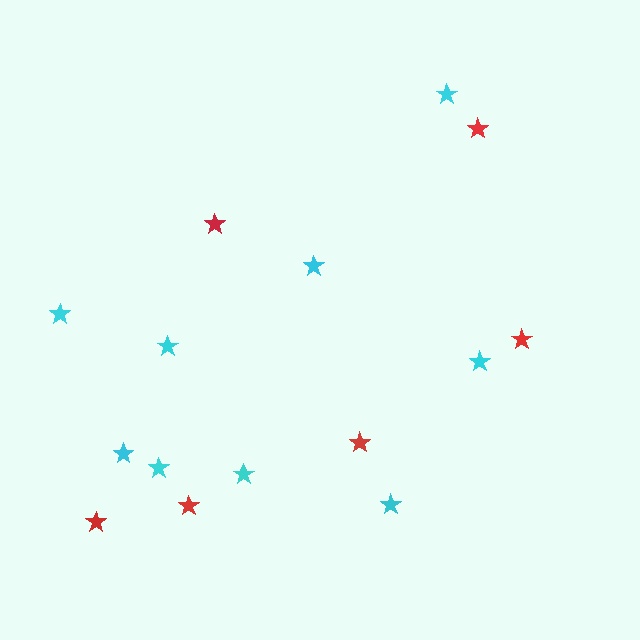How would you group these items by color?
There are 2 groups: one group of cyan stars (9) and one group of red stars (6).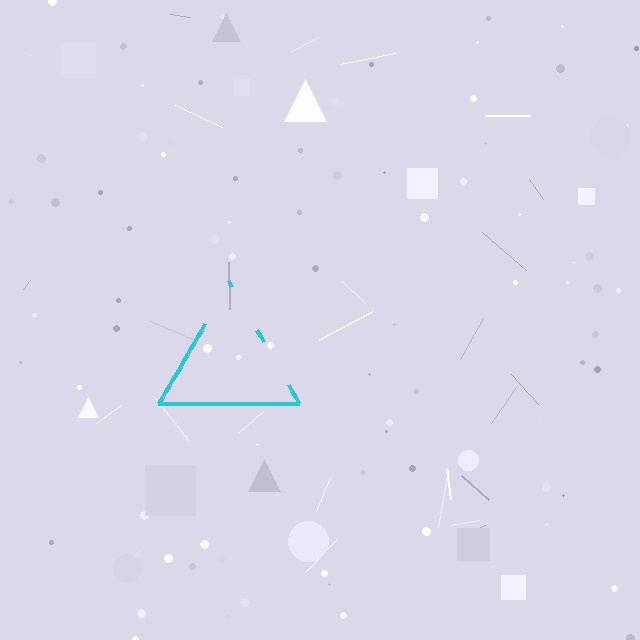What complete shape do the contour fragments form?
The contour fragments form a triangle.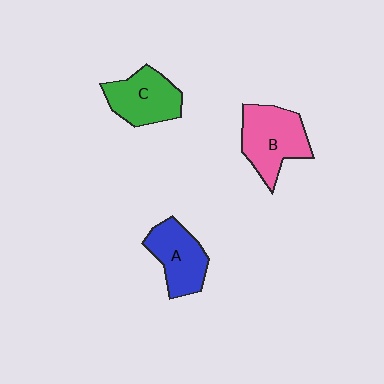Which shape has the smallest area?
Shape A (blue).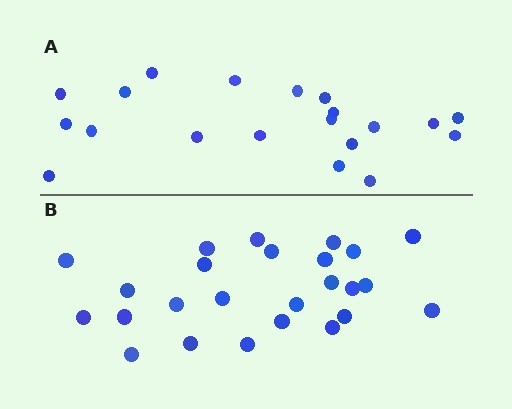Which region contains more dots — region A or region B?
Region B (the bottom region) has more dots.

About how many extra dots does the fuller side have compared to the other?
Region B has about 5 more dots than region A.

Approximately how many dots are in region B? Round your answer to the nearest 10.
About 20 dots. (The exact count is 25, which rounds to 20.)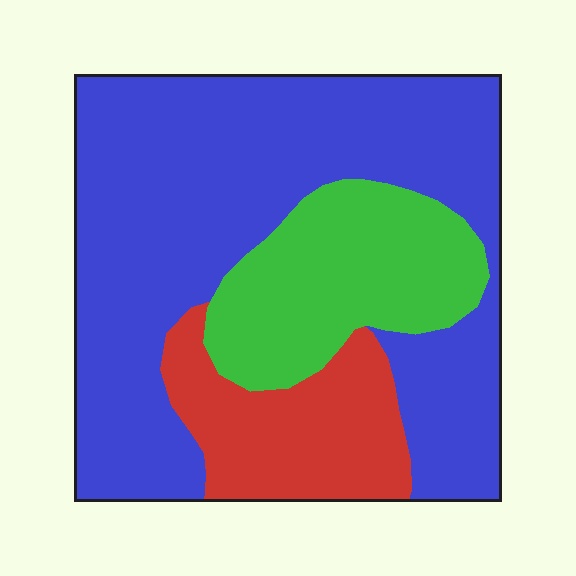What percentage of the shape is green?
Green takes up about one fifth (1/5) of the shape.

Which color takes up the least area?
Red, at roughly 15%.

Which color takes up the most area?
Blue, at roughly 60%.